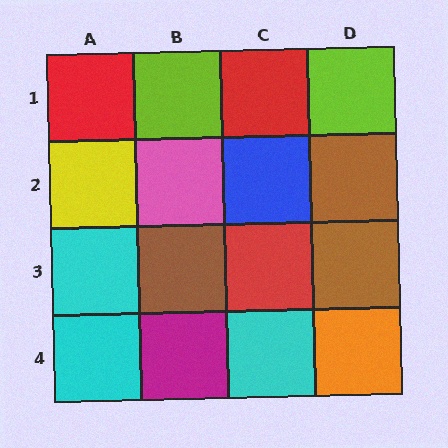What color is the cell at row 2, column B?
Pink.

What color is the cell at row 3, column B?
Brown.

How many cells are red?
3 cells are red.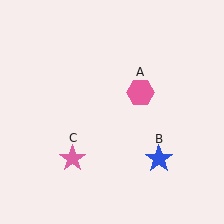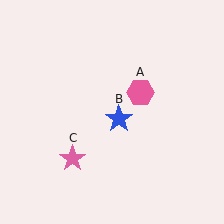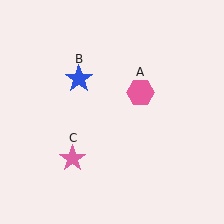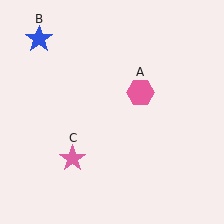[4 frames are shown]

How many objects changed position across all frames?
1 object changed position: blue star (object B).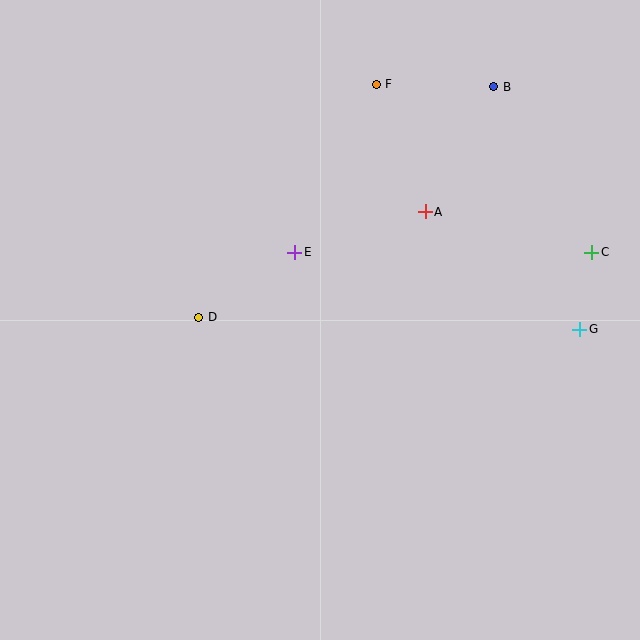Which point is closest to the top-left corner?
Point D is closest to the top-left corner.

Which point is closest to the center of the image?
Point E at (295, 252) is closest to the center.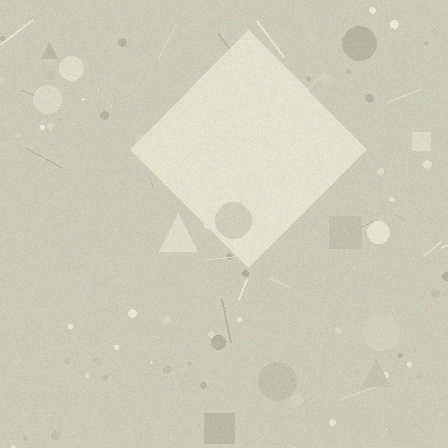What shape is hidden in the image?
A diamond is hidden in the image.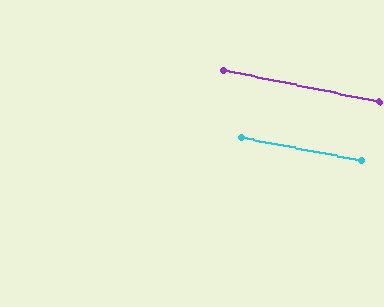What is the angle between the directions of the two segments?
Approximately 0 degrees.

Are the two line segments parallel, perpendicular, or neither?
Parallel — their directions differ by only 0.4°.